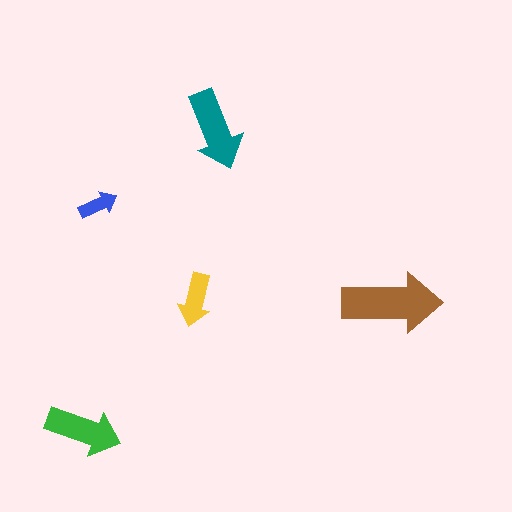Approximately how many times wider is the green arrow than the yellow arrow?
About 1.5 times wider.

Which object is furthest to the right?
The brown arrow is rightmost.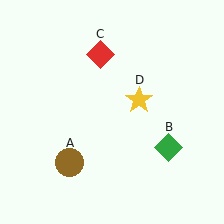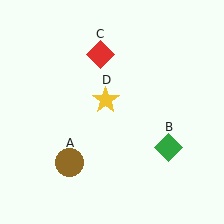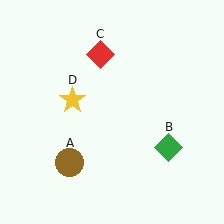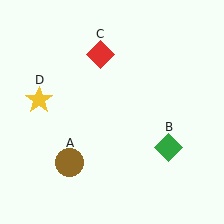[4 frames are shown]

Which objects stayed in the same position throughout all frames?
Brown circle (object A) and green diamond (object B) and red diamond (object C) remained stationary.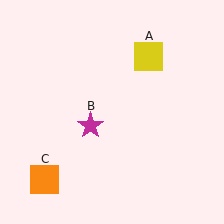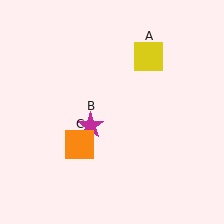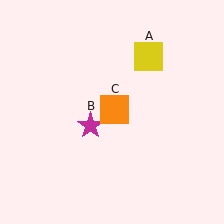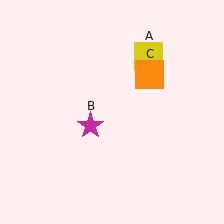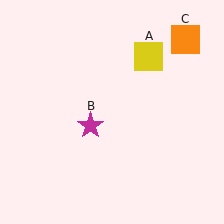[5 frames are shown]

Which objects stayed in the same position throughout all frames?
Yellow square (object A) and magenta star (object B) remained stationary.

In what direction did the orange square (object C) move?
The orange square (object C) moved up and to the right.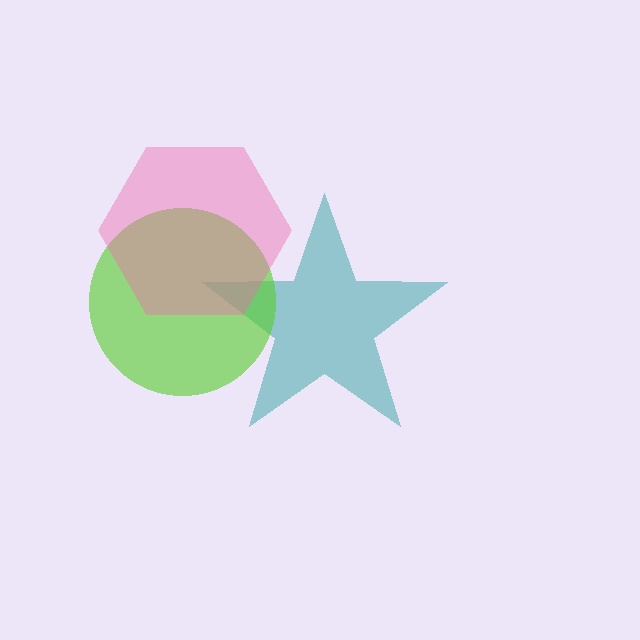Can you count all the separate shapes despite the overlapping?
Yes, there are 3 separate shapes.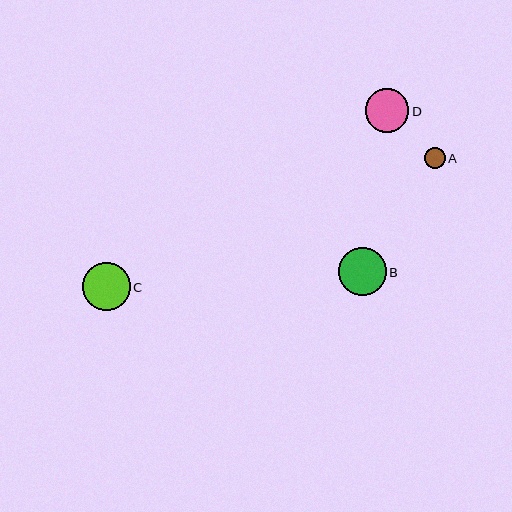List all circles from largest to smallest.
From largest to smallest: B, C, D, A.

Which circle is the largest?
Circle B is the largest with a size of approximately 48 pixels.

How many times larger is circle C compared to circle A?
Circle C is approximately 2.3 times the size of circle A.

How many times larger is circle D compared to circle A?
Circle D is approximately 2.1 times the size of circle A.